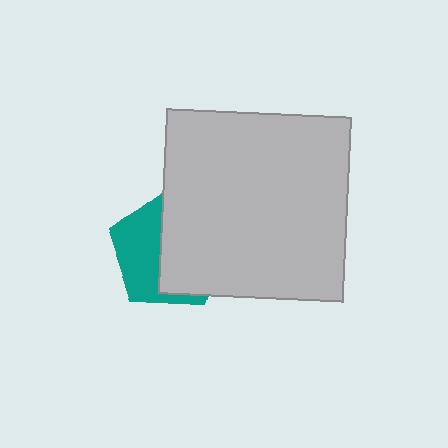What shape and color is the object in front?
The object in front is a light gray square.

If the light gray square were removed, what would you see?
You would see the complete teal pentagon.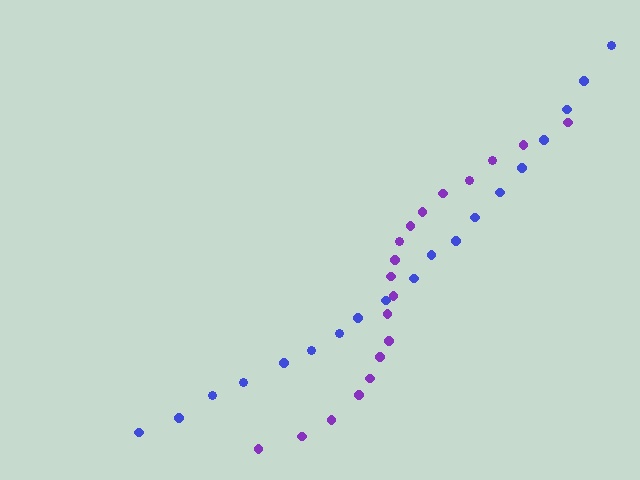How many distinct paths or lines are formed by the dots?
There are 2 distinct paths.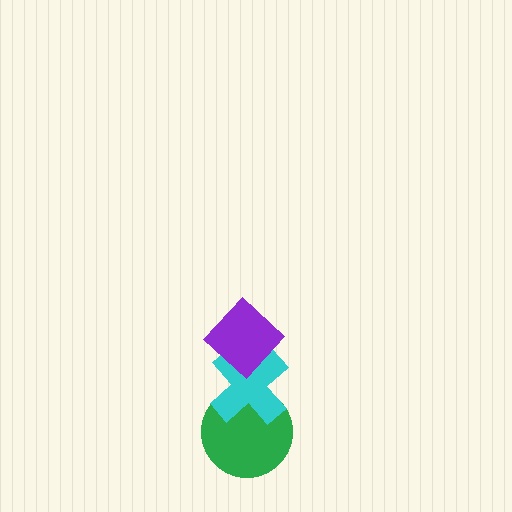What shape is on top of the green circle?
The cyan cross is on top of the green circle.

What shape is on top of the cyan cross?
The purple diamond is on top of the cyan cross.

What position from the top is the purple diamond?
The purple diamond is 1st from the top.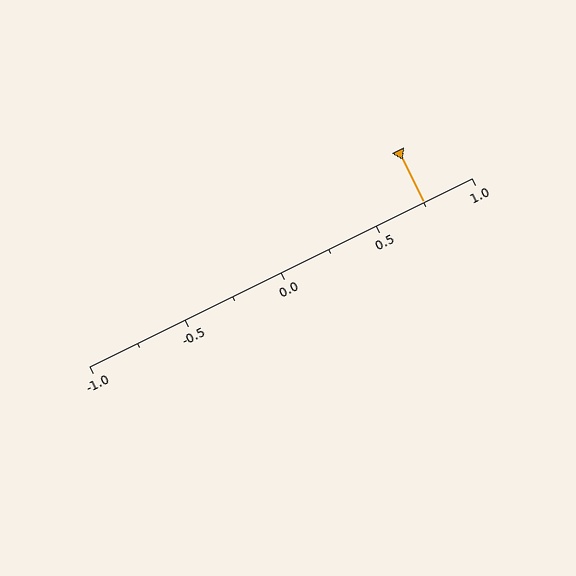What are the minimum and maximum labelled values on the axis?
The axis runs from -1.0 to 1.0.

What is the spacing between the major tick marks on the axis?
The major ticks are spaced 0.5 apart.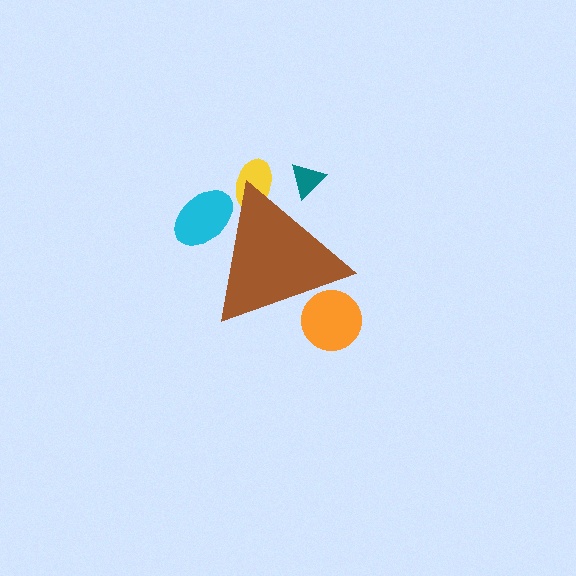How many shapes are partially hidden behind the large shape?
4 shapes are partially hidden.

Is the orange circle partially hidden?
Yes, the orange circle is partially hidden behind the brown triangle.